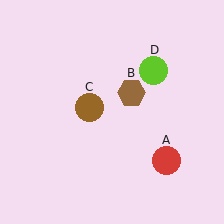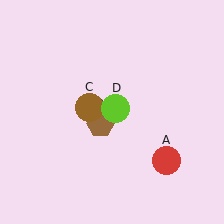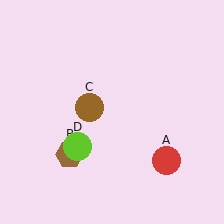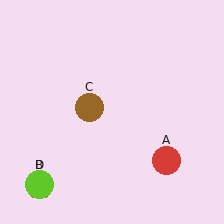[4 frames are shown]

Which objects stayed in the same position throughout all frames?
Red circle (object A) and brown circle (object C) remained stationary.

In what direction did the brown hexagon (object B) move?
The brown hexagon (object B) moved down and to the left.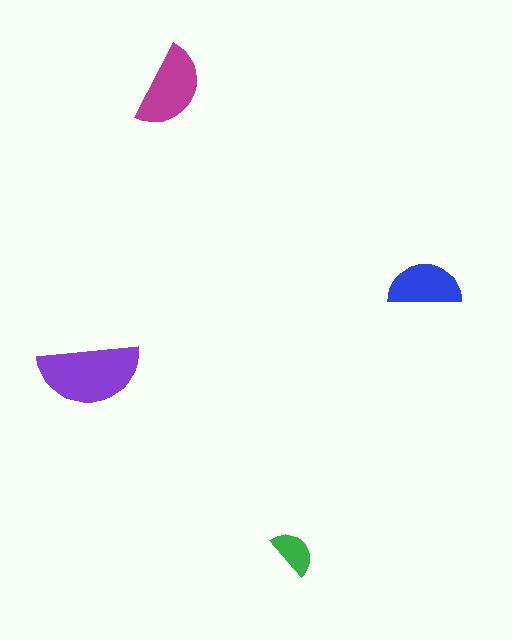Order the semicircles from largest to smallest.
the purple one, the magenta one, the blue one, the green one.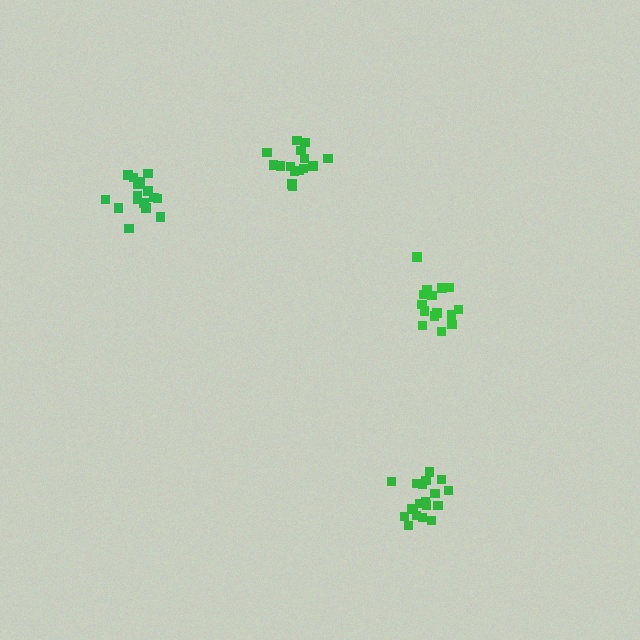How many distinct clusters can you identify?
There are 4 distinct clusters.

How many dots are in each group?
Group 1: 17 dots, Group 2: 15 dots, Group 3: 19 dots, Group 4: 16 dots (67 total).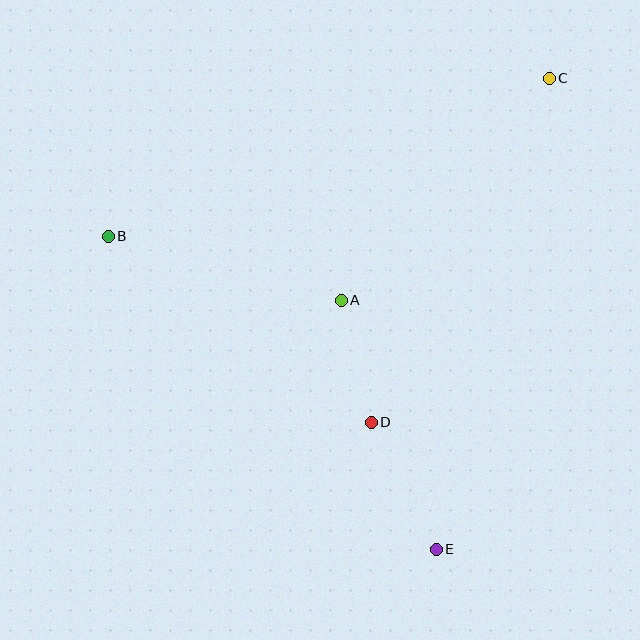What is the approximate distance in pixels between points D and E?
The distance between D and E is approximately 143 pixels.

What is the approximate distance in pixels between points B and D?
The distance between B and D is approximately 322 pixels.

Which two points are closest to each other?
Points A and D are closest to each other.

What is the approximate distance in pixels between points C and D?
The distance between C and D is approximately 387 pixels.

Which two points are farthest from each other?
Points C and E are farthest from each other.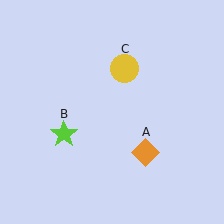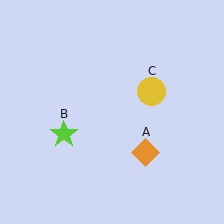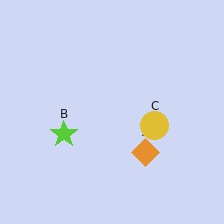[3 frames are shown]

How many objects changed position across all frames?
1 object changed position: yellow circle (object C).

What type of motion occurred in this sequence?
The yellow circle (object C) rotated clockwise around the center of the scene.